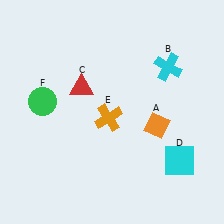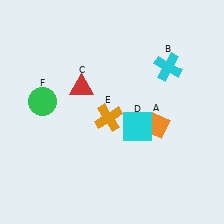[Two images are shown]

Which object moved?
The cyan square (D) moved left.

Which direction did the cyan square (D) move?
The cyan square (D) moved left.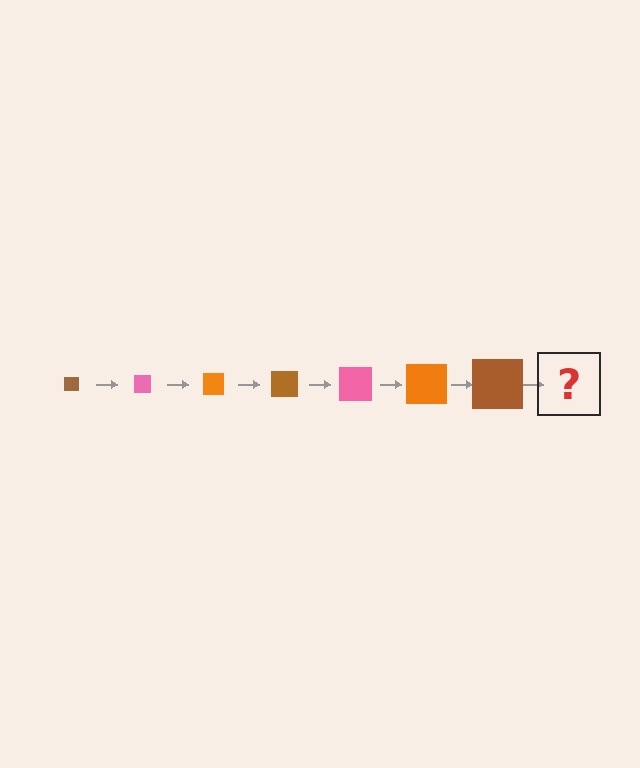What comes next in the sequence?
The next element should be a pink square, larger than the previous one.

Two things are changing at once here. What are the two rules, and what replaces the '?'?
The two rules are that the square grows larger each step and the color cycles through brown, pink, and orange. The '?' should be a pink square, larger than the previous one.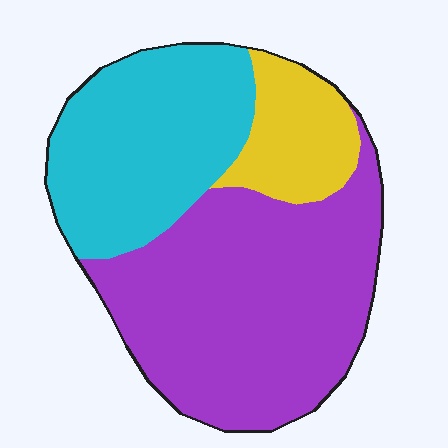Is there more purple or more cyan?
Purple.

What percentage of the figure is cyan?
Cyan takes up about one third (1/3) of the figure.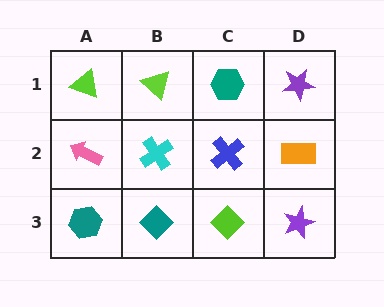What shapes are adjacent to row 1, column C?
A blue cross (row 2, column C), a lime triangle (row 1, column B), a purple star (row 1, column D).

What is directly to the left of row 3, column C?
A teal diamond.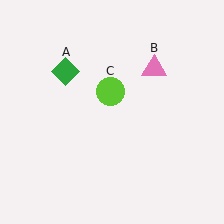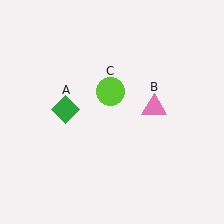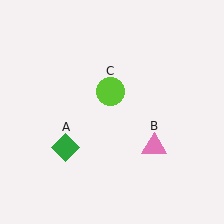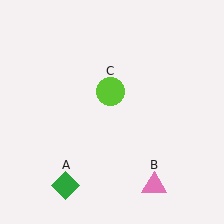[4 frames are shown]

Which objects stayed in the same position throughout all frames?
Lime circle (object C) remained stationary.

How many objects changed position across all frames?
2 objects changed position: green diamond (object A), pink triangle (object B).